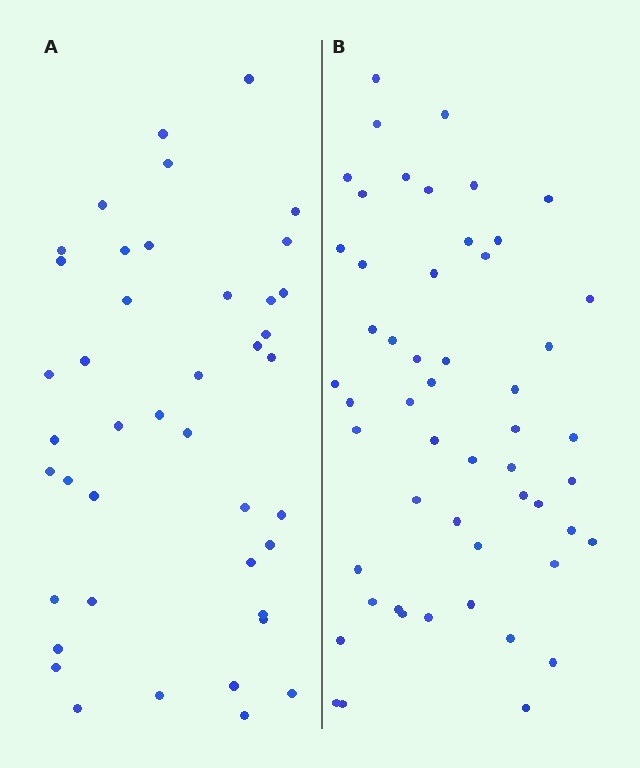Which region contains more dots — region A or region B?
Region B (the right region) has more dots.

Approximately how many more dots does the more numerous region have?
Region B has roughly 12 or so more dots than region A.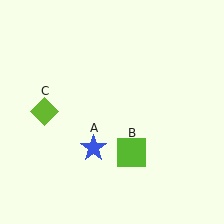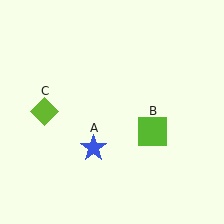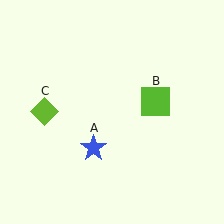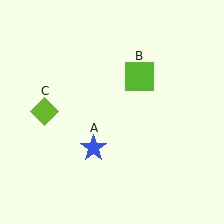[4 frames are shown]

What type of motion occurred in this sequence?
The lime square (object B) rotated counterclockwise around the center of the scene.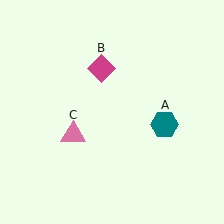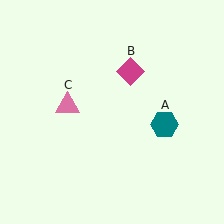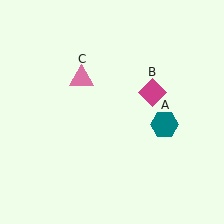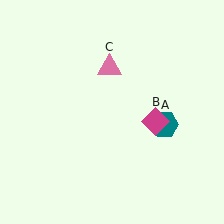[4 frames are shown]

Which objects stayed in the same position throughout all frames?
Teal hexagon (object A) remained stationary.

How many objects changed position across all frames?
2 objects changed position: magenta diamond (object B), pink triangle (object C).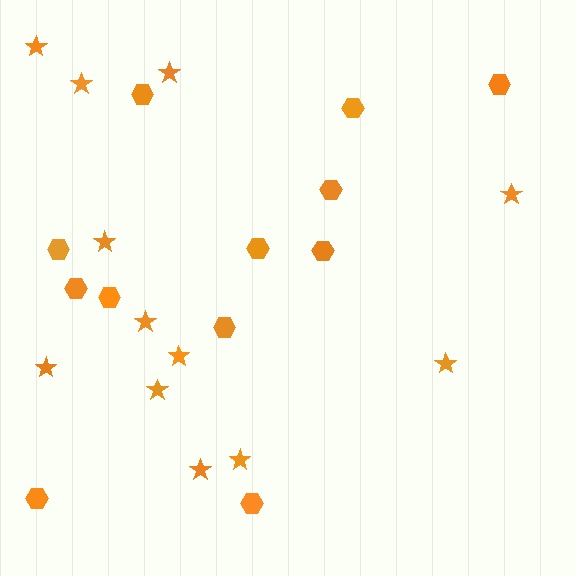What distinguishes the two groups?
There are 2 groups: one group of hexagons (12) and one group of stars (12).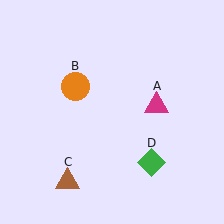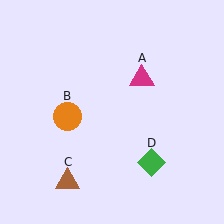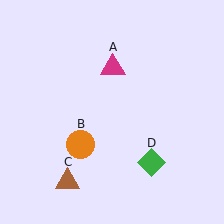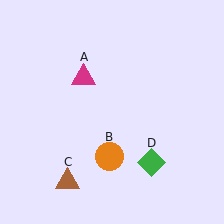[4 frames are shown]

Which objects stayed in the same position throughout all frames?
Brown triangle (object C) and green diamond (object D) remained stationary.